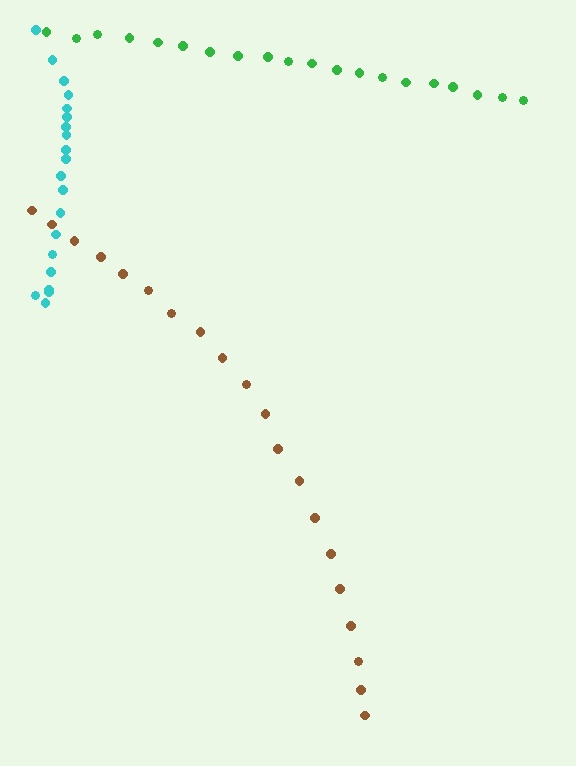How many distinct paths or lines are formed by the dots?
There are 3 distinct paths.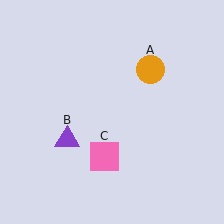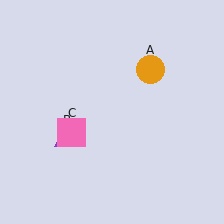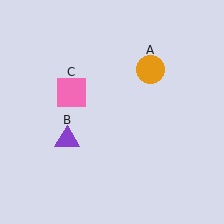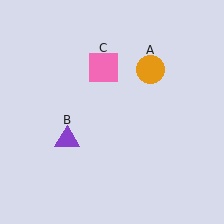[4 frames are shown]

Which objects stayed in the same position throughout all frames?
Orange circle (object A) and purple triangle (object B) remained stationary.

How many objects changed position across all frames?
1 object changed position: pink square (object C).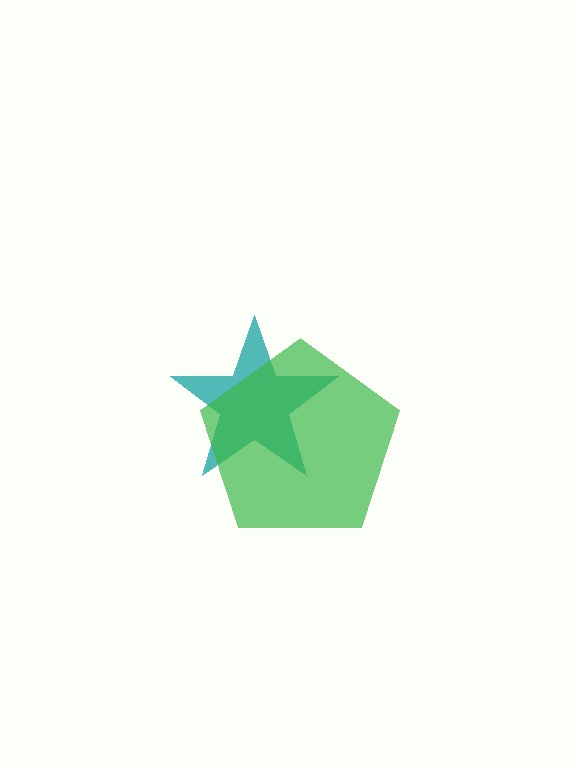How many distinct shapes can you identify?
There are 2 distinct shapes: a teal star, a green pentagon.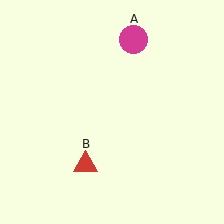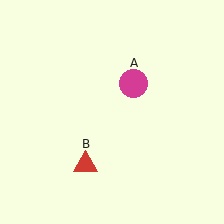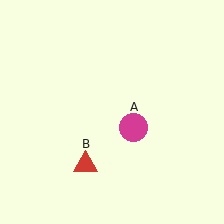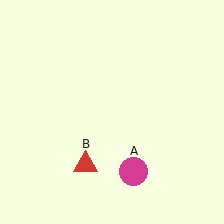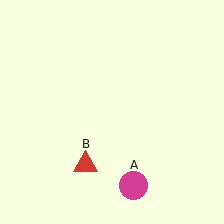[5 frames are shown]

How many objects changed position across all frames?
1 object changed position: magenta circle (object A).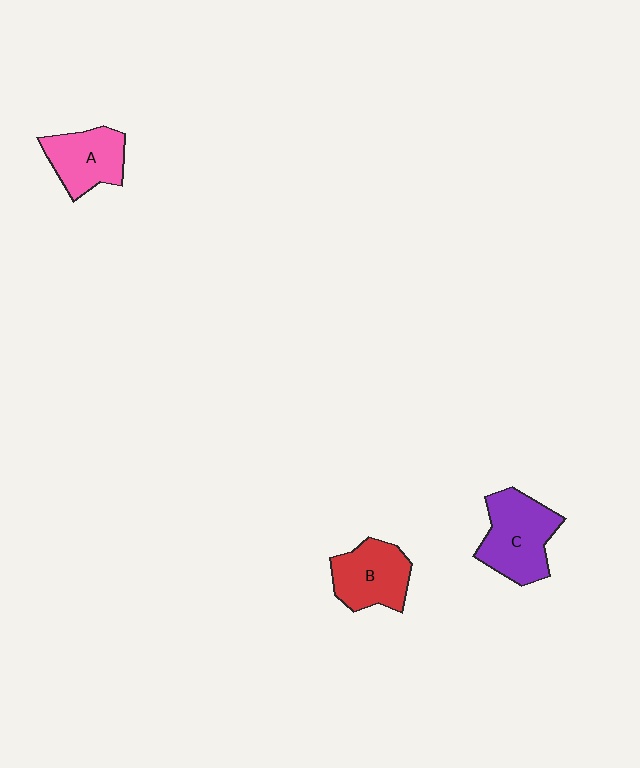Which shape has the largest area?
Shape C (purple).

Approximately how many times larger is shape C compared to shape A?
Approximately 1.3 times.